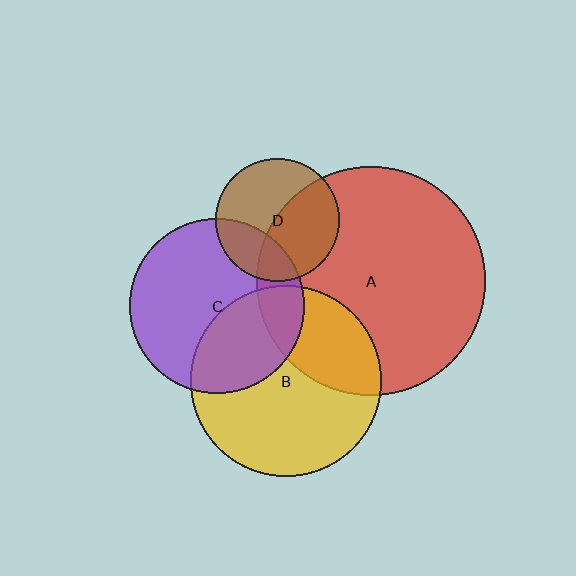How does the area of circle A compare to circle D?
Approximately 3.4 times.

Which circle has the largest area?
Circle A (red).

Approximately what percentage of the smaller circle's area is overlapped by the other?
Approximately 30%.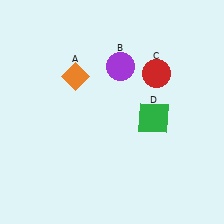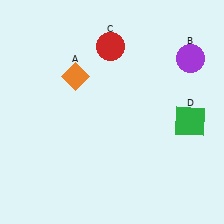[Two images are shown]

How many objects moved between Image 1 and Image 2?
3 objects moved between the two images.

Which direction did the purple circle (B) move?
The purple circle (B) moved right.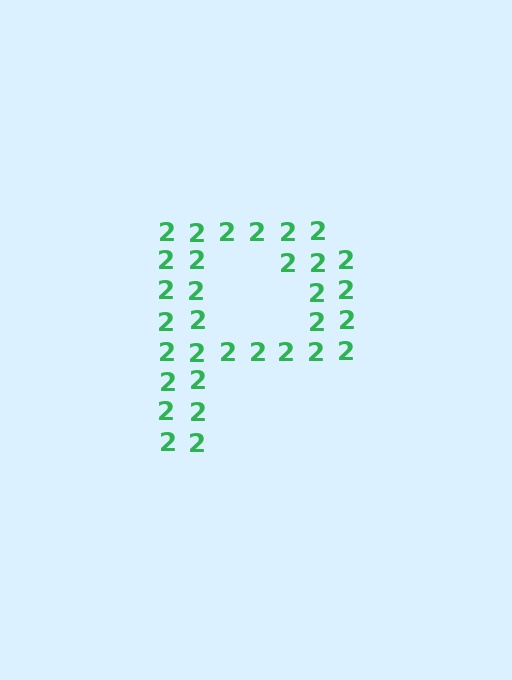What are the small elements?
The small elements are digit 2's.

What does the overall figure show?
The overall figure shows the letter P.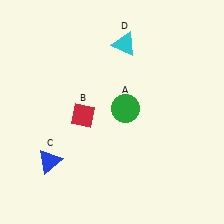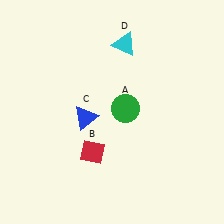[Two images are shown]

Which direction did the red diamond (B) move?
The red diamond (B) moved down.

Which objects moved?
The objects that moved are: the red diamond (B), the blue triangle (C).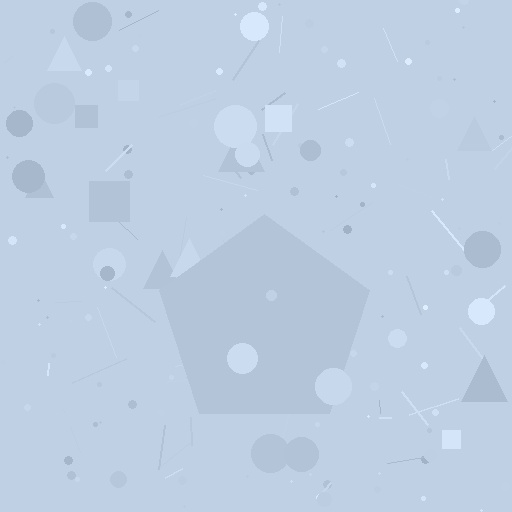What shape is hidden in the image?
A pentagon is hidden in the image.